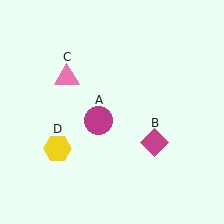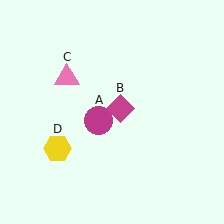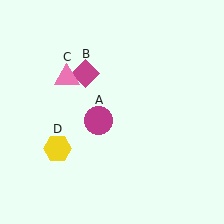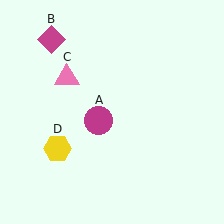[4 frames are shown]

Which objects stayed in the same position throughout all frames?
Magenta circle (object A) and pink triangle (object C) and yellow hexagon (object D) remained stationary.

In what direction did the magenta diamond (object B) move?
The magenta diamond (object B) moved up and to the left.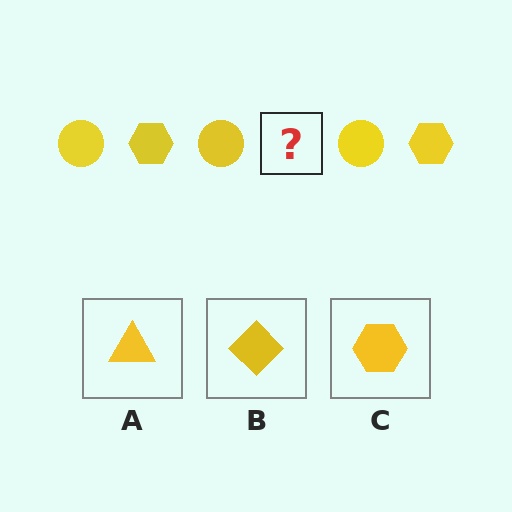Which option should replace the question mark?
Option C.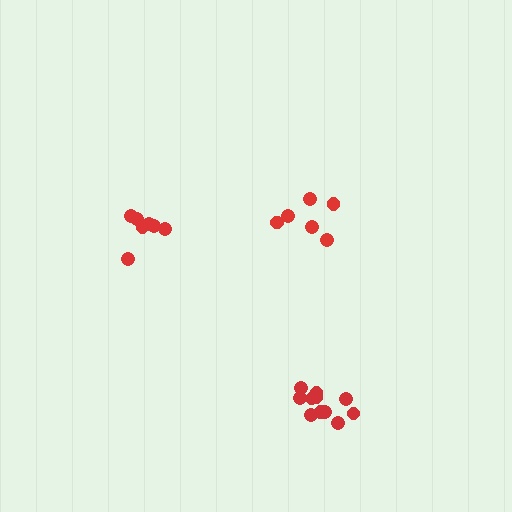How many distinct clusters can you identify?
There are 3 distinct clusters.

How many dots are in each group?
Group 1: 6 dots, Group 2: 11 dots, Group 3: 7 dots (24 total).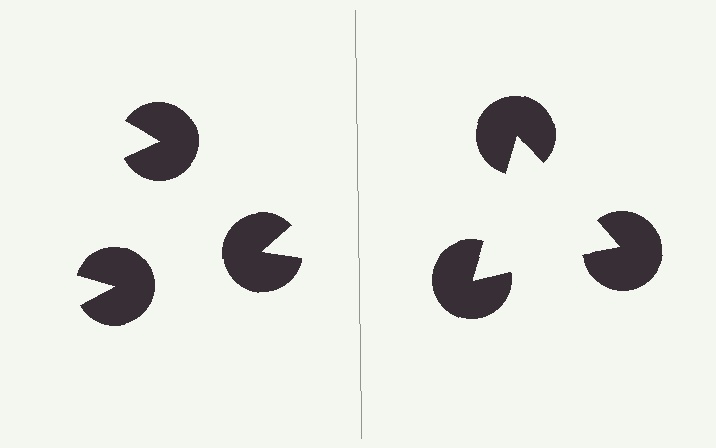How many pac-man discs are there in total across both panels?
6 — 3 on each side.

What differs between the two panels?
The pac-man discs are positioned identically on both sides; only the wedge orientations differ. On the right they align to a triangle; on the left they are misaligned.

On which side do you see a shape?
An illusory triangle appears on the right side. On the left side the wedge cuts are rotated, so no coherent shape forms.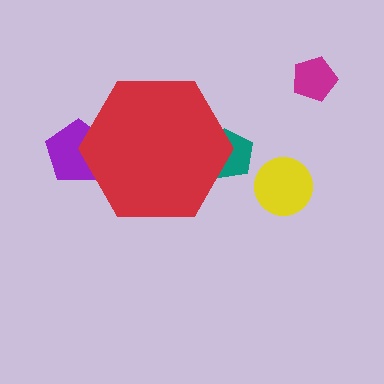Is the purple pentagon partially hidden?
Yes, the purple pentagon is partially hidden behind the red hexagon.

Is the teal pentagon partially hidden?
Yes, the teal pentagon is partially hidden behind the red hexagon.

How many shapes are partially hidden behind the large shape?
2 shapes are partially hidden.